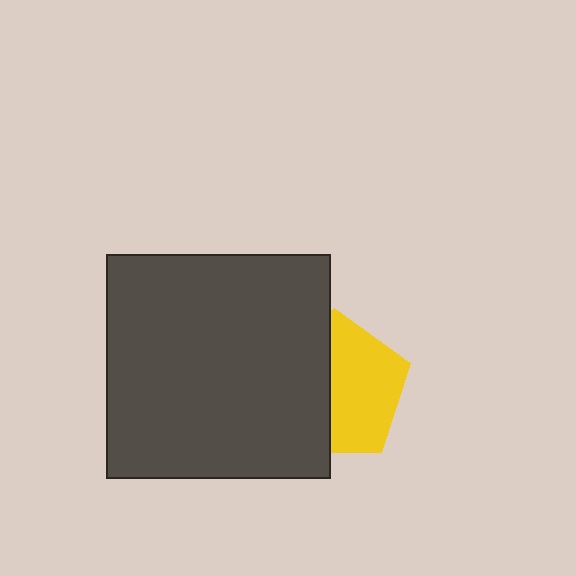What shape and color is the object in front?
The object in front is a dark gray square.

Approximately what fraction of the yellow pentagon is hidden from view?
Roughly 47% of the yellow pentagon is hidden behind the dark gray square.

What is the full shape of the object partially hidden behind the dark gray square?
The partially hidden object is a yellow pentagon.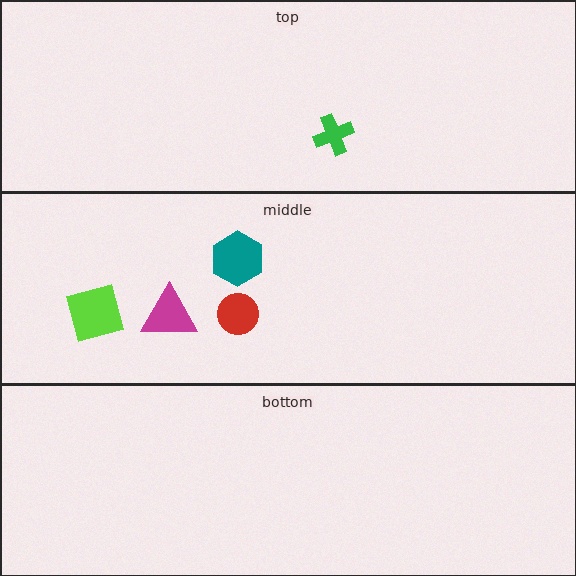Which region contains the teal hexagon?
The middle region.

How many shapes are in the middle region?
4.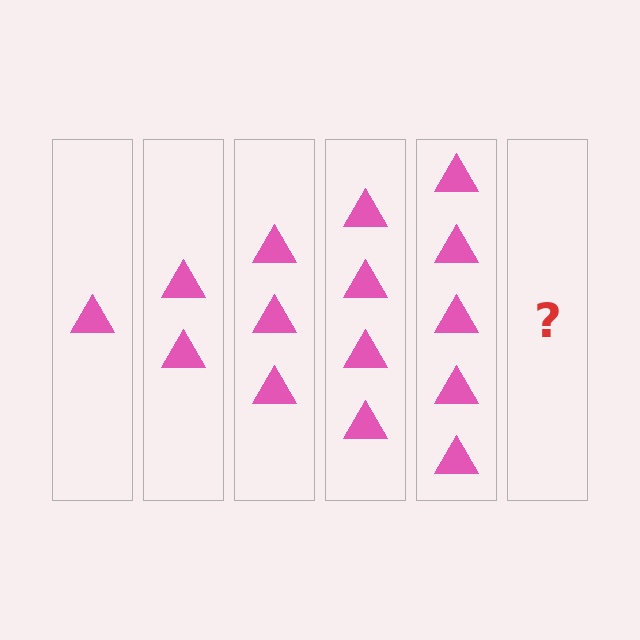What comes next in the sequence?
The next element should be 6 triangles.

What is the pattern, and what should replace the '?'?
The pattern is that each step adds one more triangle. The '?' should be 6 triangles.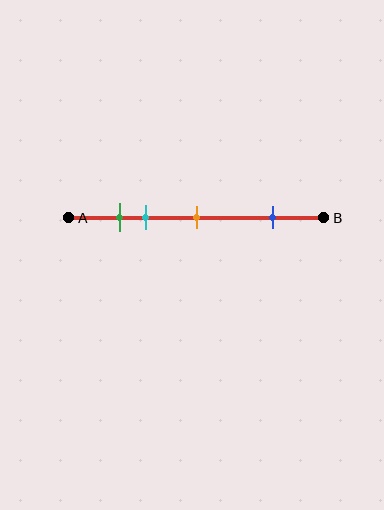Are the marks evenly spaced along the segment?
No, the marks are not evenly spaced.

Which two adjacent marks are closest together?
The green and cyan marks are the closest adjacent pair.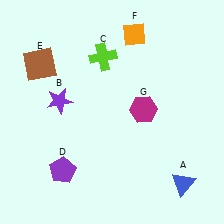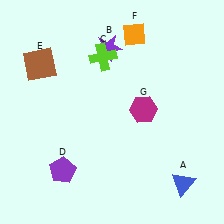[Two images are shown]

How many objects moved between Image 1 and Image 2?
1 object moved between the two images.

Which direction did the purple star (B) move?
The purple star (B) moved up.